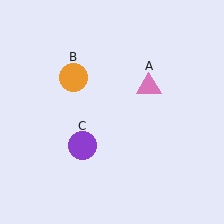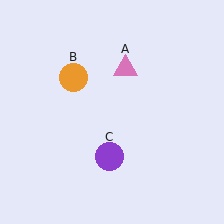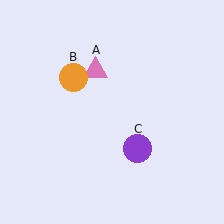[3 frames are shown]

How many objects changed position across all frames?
2 objects changed position: pink triangle (object A), purple circle (object C).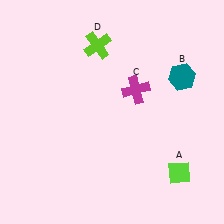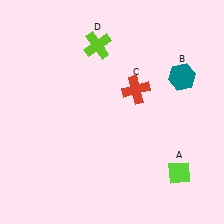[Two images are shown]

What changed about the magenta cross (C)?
In Image 1, C is magenta. In Image 2, it changed to red.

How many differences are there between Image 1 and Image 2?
There is 1 difference between the two images.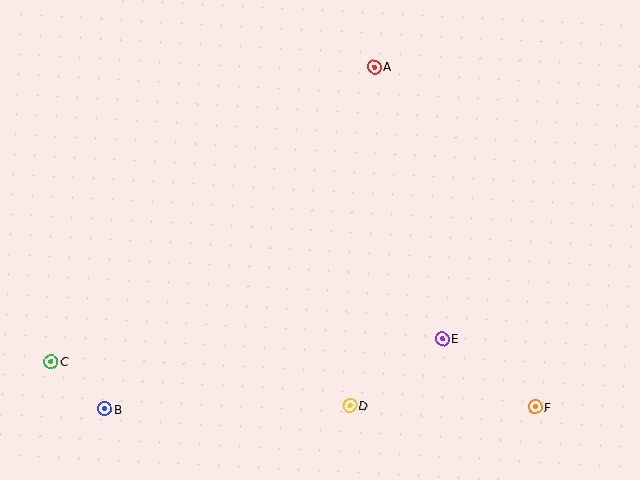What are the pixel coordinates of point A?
Point A is at (374, 67).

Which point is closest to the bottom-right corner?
Point F is closest to the bottom-right corner.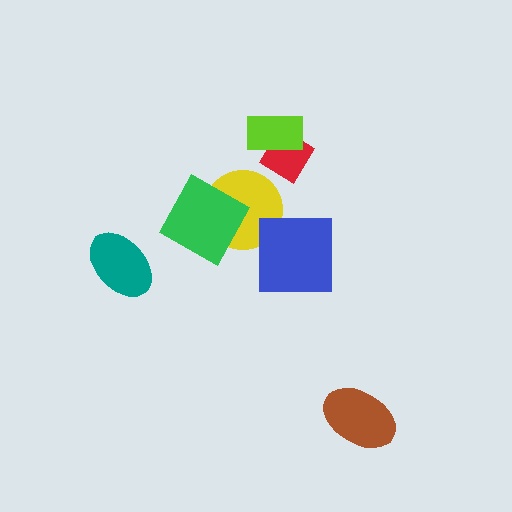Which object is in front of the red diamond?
The lime rectangle is in front of the red diamond.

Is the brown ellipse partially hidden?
No, no other shape covers it.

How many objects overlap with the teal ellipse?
0 objects overlap with the teal ellipse.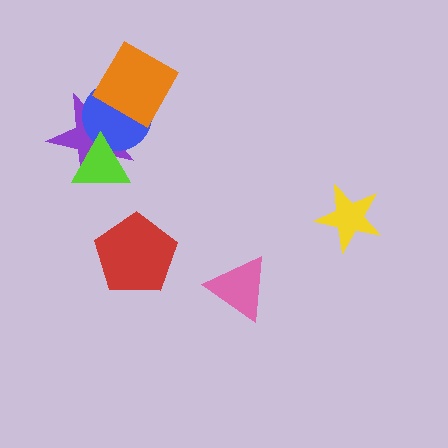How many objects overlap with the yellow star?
0 objects overlap with the yellow star.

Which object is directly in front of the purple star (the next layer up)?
The blue circle is directly in front of the purple star.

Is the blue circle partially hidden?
Yes, it is partially covered by another shape.